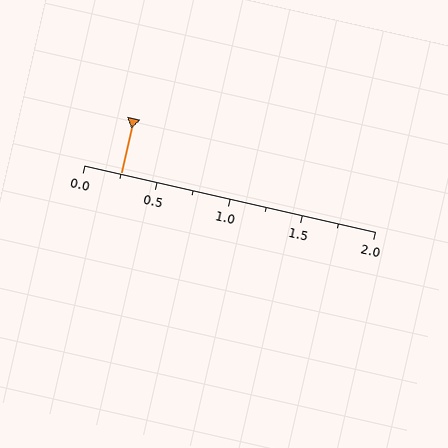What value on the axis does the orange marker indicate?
The marker indicates approximately 0.25.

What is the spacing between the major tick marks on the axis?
The major ticks are spaced 0.5 apart.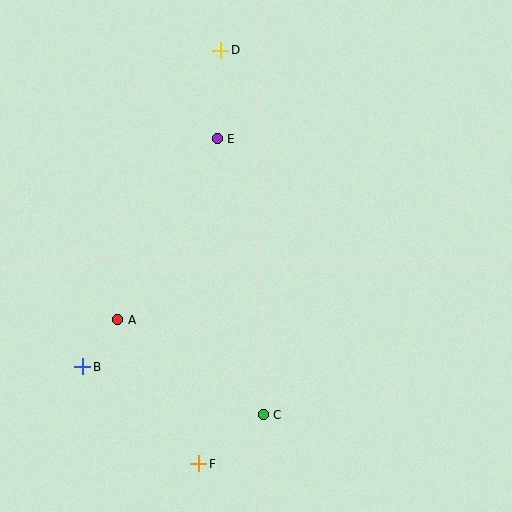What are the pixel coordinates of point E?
Point E is at (217, 139).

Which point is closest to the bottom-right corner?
Point C is closest to the bottom-right corner.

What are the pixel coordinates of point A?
Point A is at (118, 320).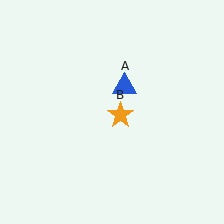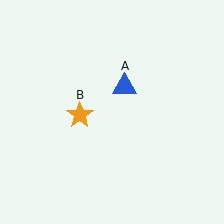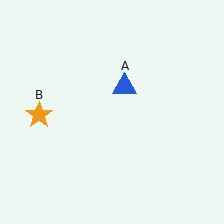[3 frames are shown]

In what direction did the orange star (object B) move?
The orange star (object B) moved left.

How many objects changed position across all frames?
1 object changed position: orange star (object B).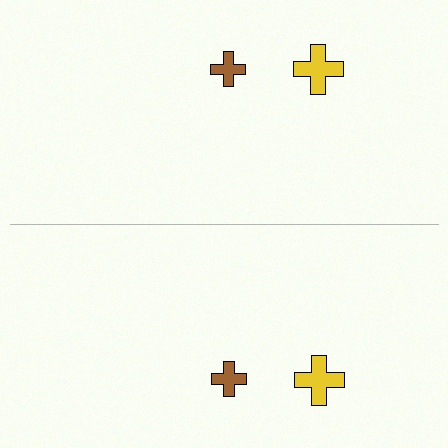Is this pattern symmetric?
Yes, this pattern has bilateral (reflection) symmetry.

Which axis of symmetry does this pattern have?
The pattern has a horizontal axis of symmetry running through the center of the image.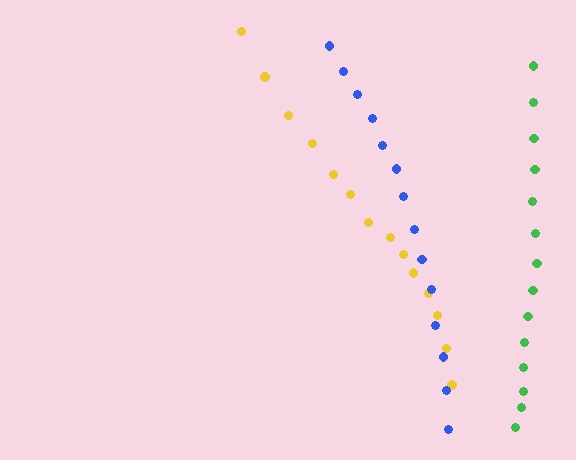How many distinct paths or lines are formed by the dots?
There are 3 distinct paths.